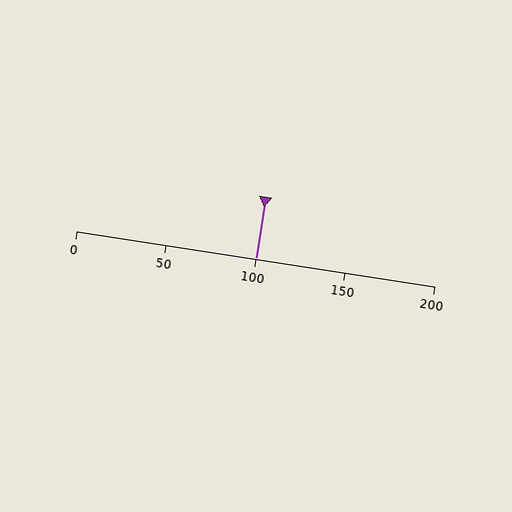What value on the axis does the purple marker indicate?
The marker indicates approximately 100.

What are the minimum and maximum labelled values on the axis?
The axis runs from 0 to 200.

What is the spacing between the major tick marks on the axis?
The major ticks are spaced 50 apart.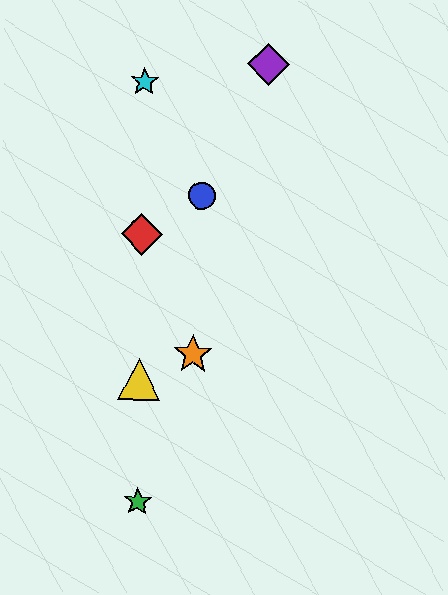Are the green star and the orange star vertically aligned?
No, the green star is at x≈138 and the orange star is at x≈193.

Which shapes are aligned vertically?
The red diamond, the green star, the yellow triangle, the cyan star are aligned vertically.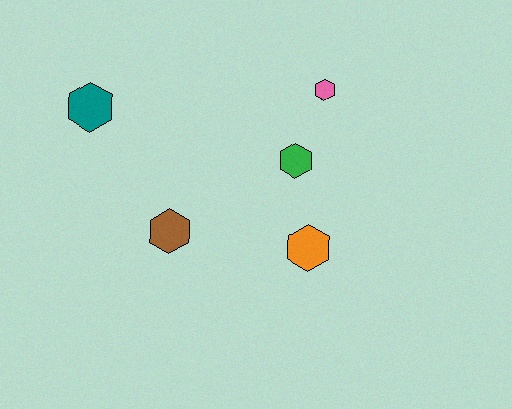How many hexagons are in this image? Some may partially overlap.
There are 5 hexagons.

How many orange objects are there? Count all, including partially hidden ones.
There is 1 orange object.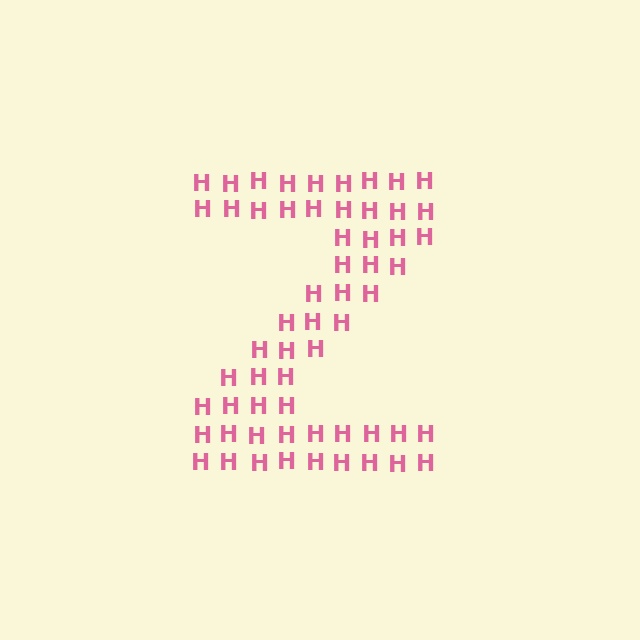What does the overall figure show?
The overall figure shows the letter Z.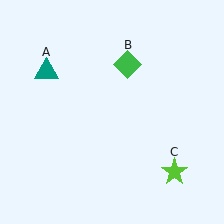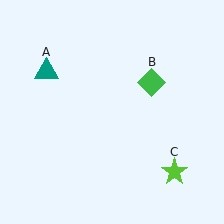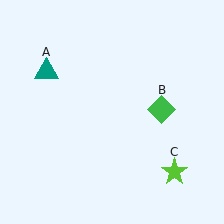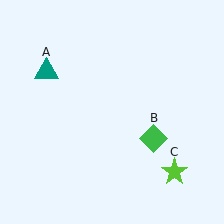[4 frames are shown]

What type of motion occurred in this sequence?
The green diamond (object B) rotated clockwise around the center of the scene.